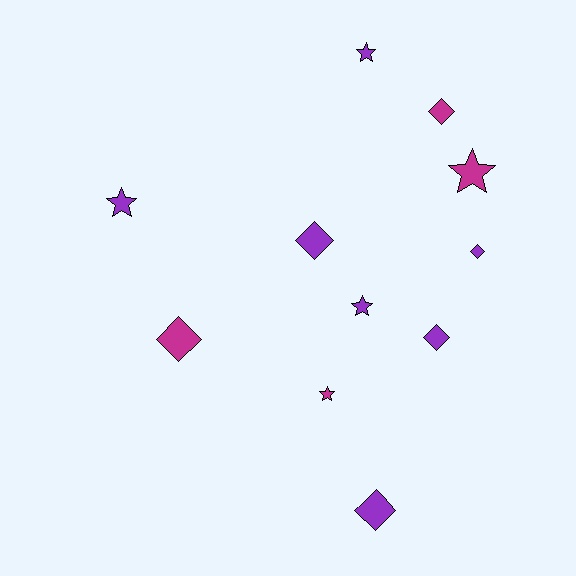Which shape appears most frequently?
Diamond, with 6 objects.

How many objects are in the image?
There are 11 objects.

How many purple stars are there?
There are 3 purple stars.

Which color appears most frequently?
Purple, with 7 objects.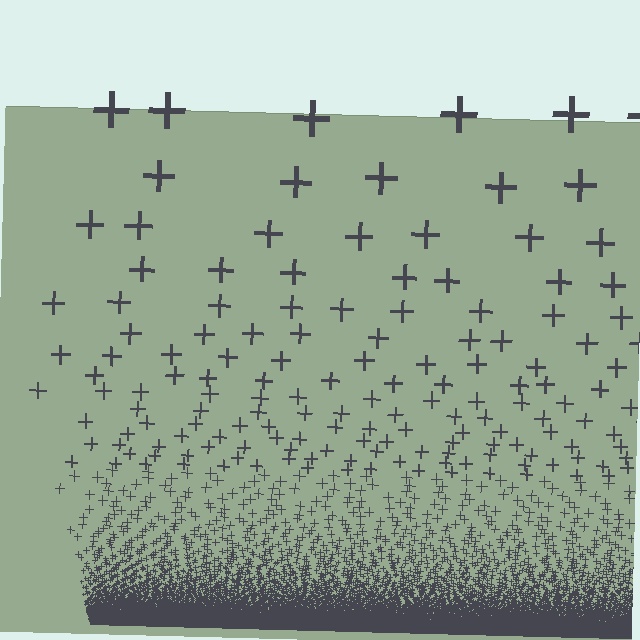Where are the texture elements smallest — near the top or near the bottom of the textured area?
Near the bottom.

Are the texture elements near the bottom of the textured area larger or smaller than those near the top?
Smaller. The gradient is inverted — elements near the bottom are smaller and denser.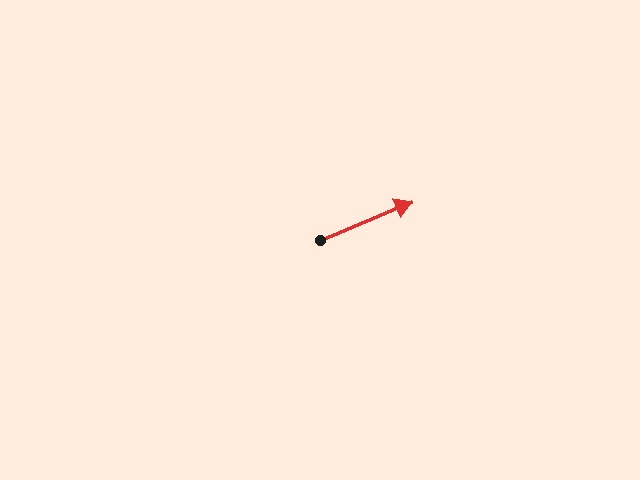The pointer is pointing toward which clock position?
Roughly 2 o'clock.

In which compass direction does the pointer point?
Northeast.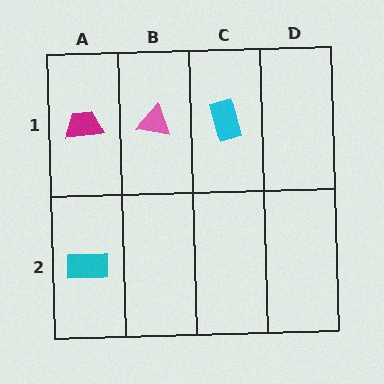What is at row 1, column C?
A cyan rectangle.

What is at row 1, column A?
A magenta trapezoid.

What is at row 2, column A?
A cyan rectangle.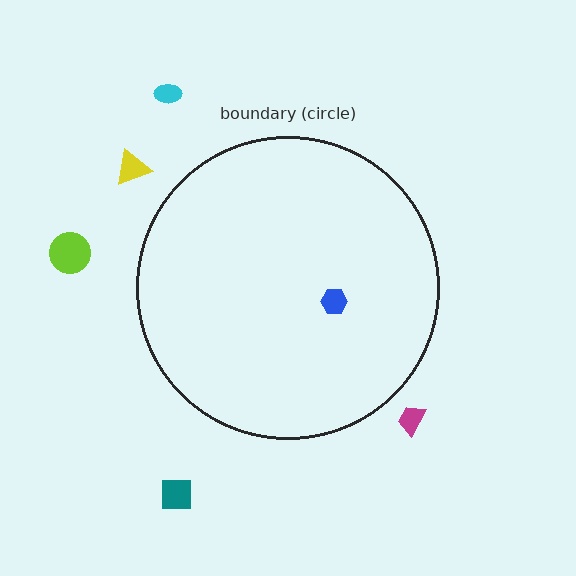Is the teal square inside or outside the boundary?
Outside.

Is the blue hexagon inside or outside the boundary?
Inside.